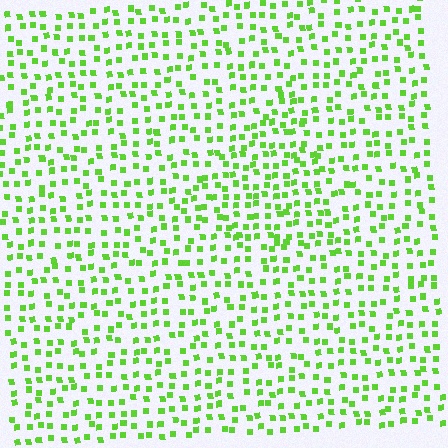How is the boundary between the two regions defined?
The boundary is defined by a change in element density (approximately 1.4x ratio). All elements are the same color, size, and shape.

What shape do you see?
I see a triangle.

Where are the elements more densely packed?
The elements are more densely packed inside the triangle boundary.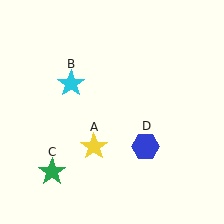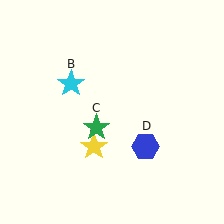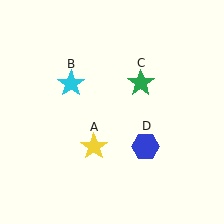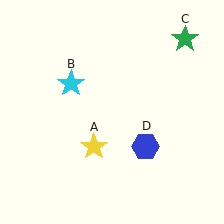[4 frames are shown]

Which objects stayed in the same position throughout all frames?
Yellow star (object A) and cyan star (object B) and blue hexagon (object D) remained stationary.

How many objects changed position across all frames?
1 object changed position: green star (object C).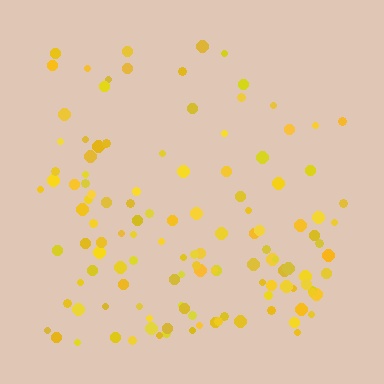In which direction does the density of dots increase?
From top to bottom, with the bottom side densest.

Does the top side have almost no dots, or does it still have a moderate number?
Still a moderate number, just noticeably fewer than the bottom.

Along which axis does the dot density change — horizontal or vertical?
Vertical.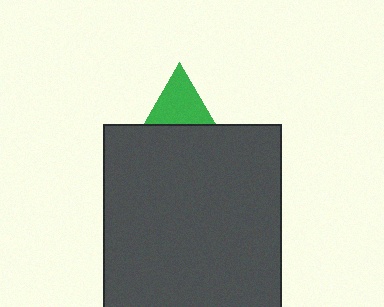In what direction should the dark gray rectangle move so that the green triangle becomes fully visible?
The dark gray rectangle should move down. That is the shortest direction to clear the overlap and leave the green triangle fully visible.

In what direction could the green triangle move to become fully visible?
The green triangle could move up. That would shift it out from behind the dark gray rectangle entirely.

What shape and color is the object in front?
The object in front is a dark gray rectangle.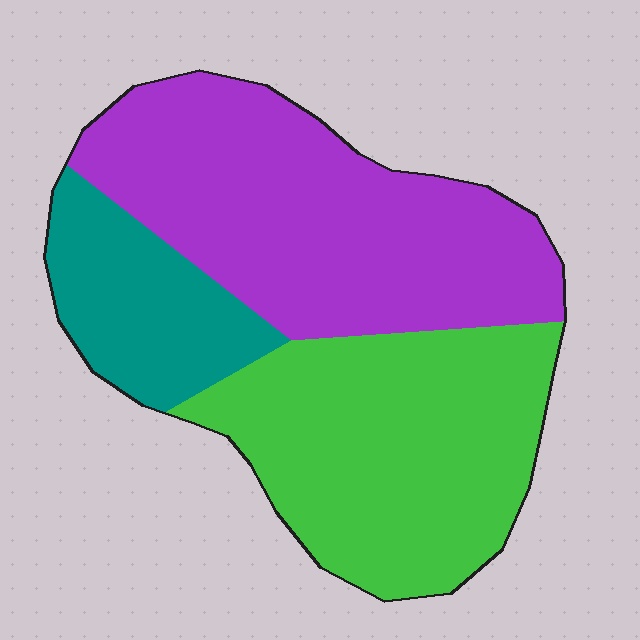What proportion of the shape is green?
Green covers about 40% of the shape.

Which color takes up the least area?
Teal, at roughly 15%.